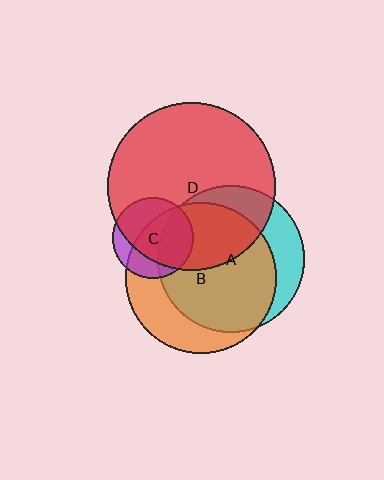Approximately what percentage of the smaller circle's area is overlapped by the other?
Approximately 70%.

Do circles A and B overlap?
Yes.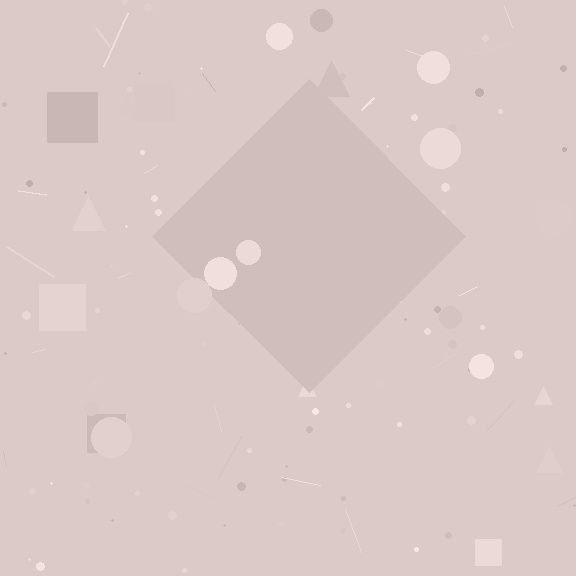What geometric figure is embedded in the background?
A diamond is embedded in the background.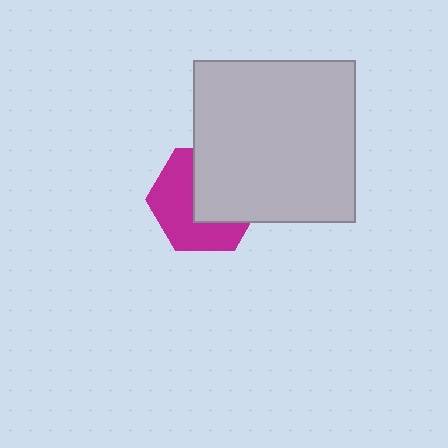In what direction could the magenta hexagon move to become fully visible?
The magenta hexagon could move toward the lower-left. That would shift it out from behind the light gray square entirely.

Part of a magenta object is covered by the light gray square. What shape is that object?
It is a hexagon.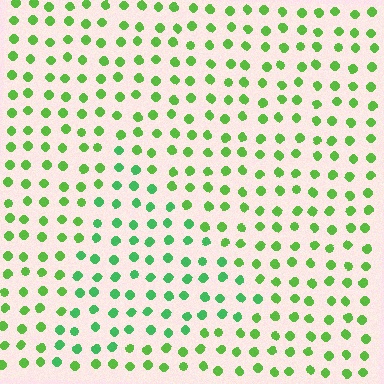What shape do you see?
I see a triangle.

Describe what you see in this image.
The image is filled with small lime elements in a uniform arrangement. A triangle-shaped region is visible where the elements are tinted to a slightly different hue, forming a subtle color boundary.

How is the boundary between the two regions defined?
The boundary is defined purely by a slight shift in hue (about 27 degrees). Spacing, size, and orientation are identical on both sides.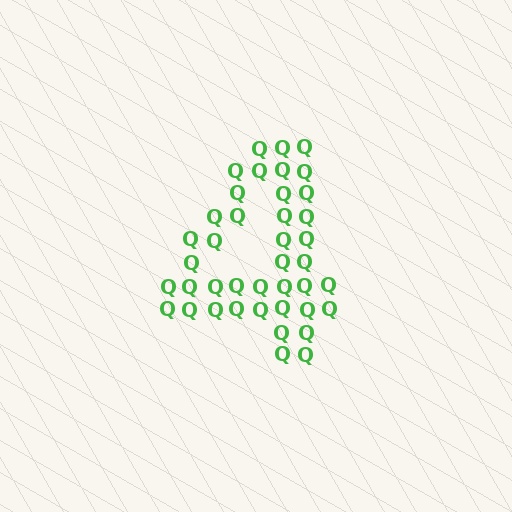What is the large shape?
The large shape is the digit 4.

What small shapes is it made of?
It is made of small letter Q's.